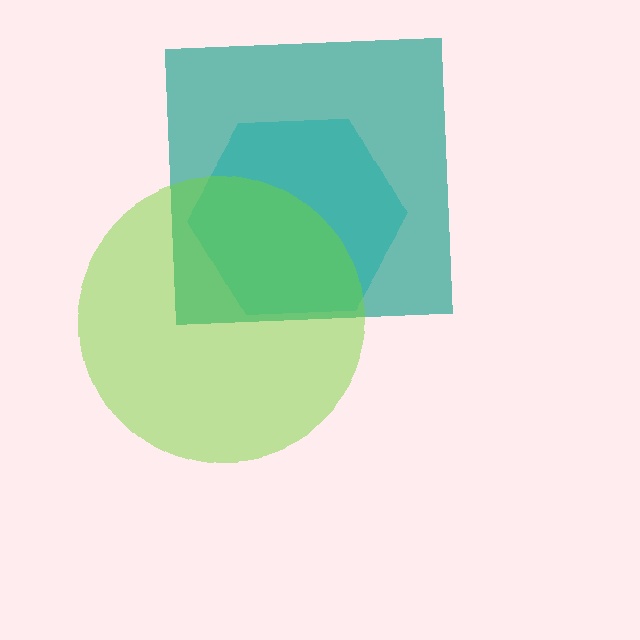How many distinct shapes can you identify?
There are 3 distinct shapes: a cyan hexagon, a teal square, a lime circle.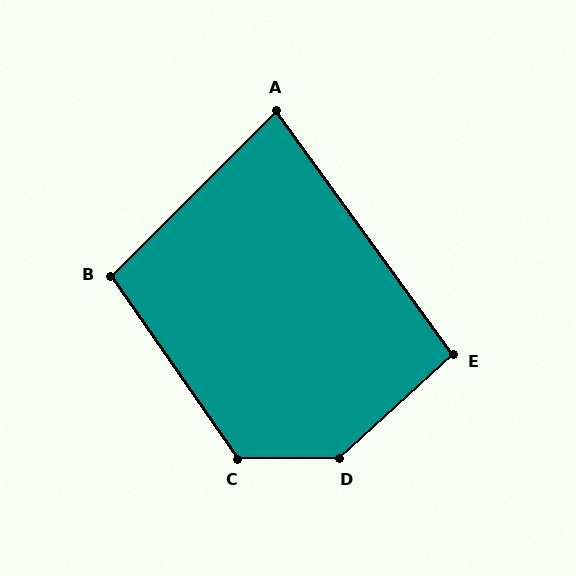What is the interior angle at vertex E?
Approximately 97 degrees (obtuse).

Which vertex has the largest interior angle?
D, at approximately 138 degrees.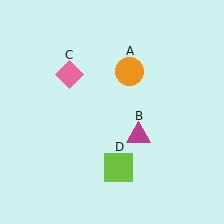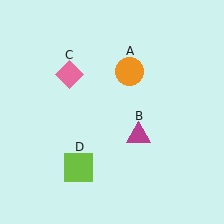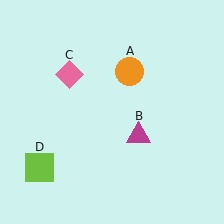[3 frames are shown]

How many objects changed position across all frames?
1 object changed position: lime square (object D).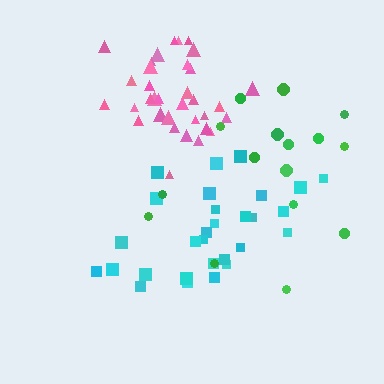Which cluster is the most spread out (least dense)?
Green.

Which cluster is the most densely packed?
Pink.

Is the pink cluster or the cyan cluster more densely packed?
Pink.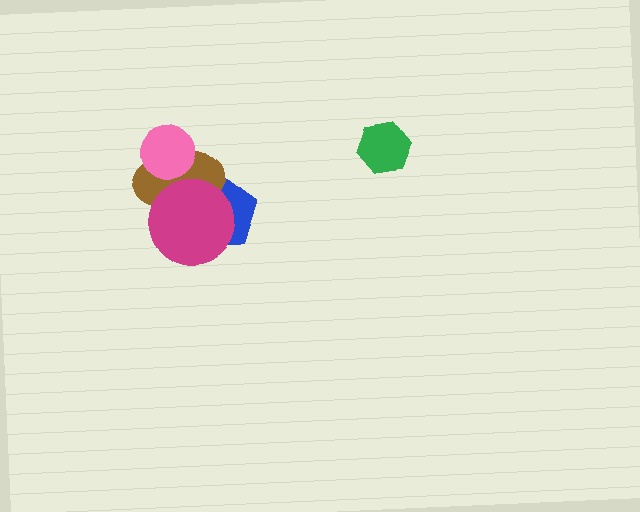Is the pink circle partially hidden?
No, no other shape covers it.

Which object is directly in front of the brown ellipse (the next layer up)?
The pink circle is directly in front of the brown ellipse.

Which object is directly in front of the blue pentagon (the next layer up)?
The brown ellipse is directly in front of the blue pentagon.